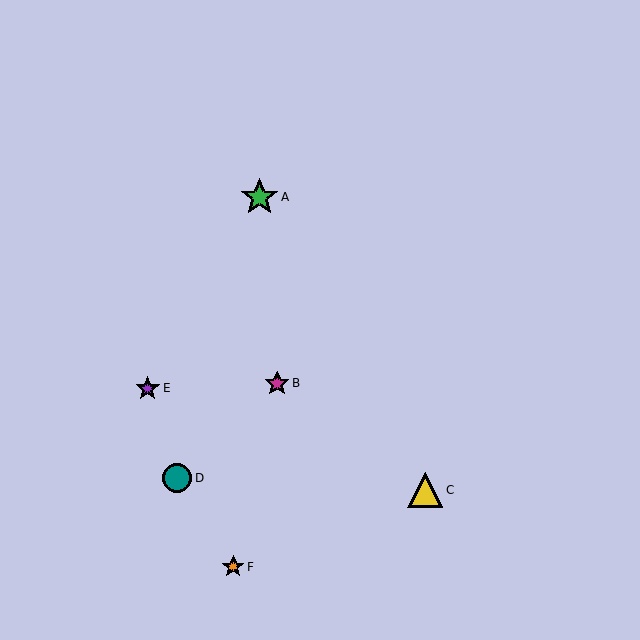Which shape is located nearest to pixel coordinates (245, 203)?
The green star (labeled A) at (259, 197) is nearest to that location.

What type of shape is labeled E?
Shape E is a purple star.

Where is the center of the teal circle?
The center of the teal circle is at (177, 478).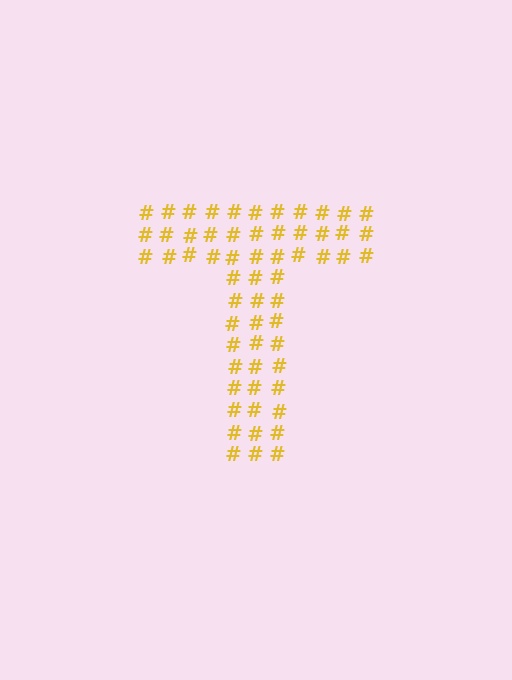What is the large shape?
The large shape is the letter T.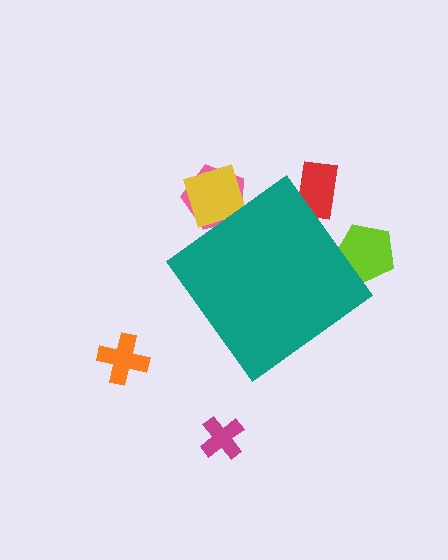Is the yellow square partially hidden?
Yes, the yellow square is partially hidden behind the teal diamond.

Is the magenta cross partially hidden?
No, the magenta cross is fully visible.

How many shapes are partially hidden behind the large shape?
4 shapes are partially hidden.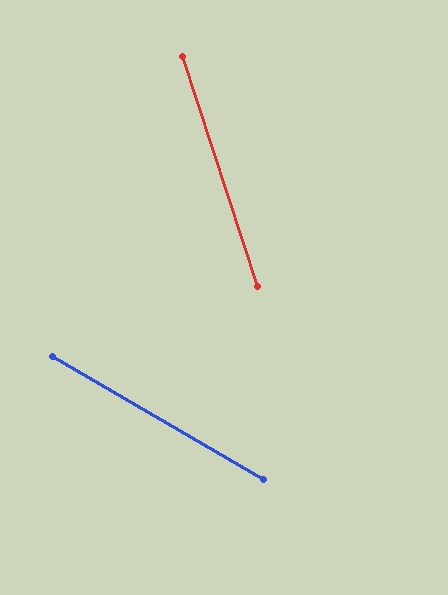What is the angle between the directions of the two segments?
Approximately 42 degrees.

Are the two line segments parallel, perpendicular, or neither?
Neither parallel nor perpendicular — they differ by about 42°.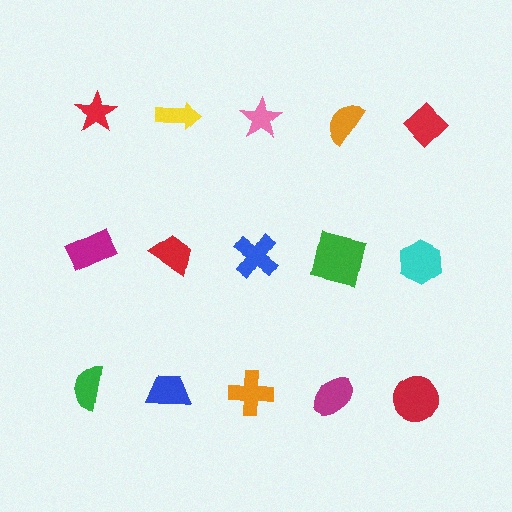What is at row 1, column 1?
A red star.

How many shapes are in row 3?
5 shapes.